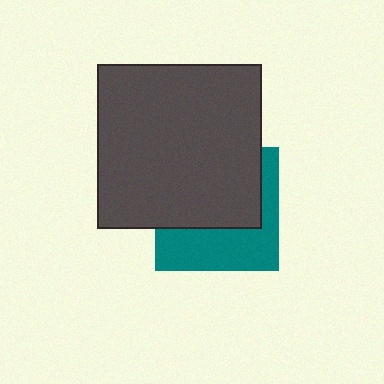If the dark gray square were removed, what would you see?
You would see the complete teal square.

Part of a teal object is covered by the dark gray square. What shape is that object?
It is a square.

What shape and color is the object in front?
The object in front is a dark gray square.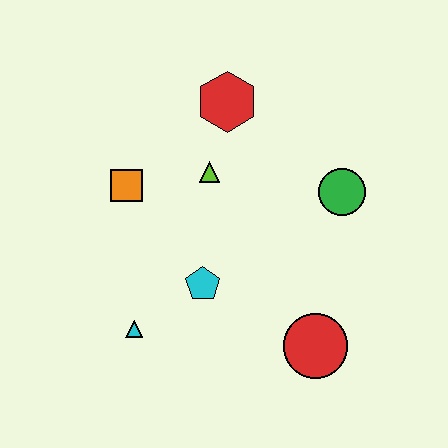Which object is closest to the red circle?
The cyan pentagon is closest to the red circle.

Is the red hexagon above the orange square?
Yes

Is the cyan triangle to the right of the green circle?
No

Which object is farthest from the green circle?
The cyan triangle is farthest from the green circle.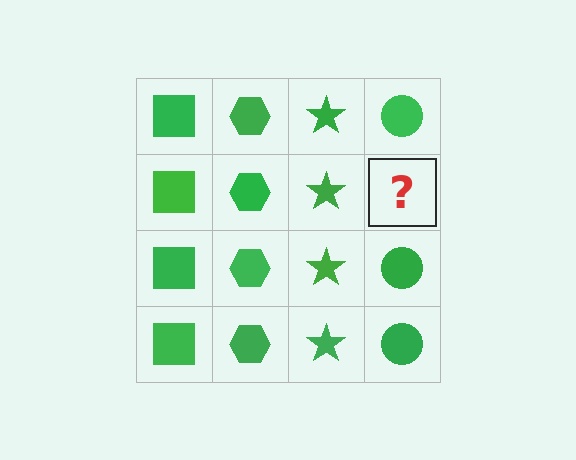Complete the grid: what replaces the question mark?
The question mark should be replaced with a green circle.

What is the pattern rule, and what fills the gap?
The rule is that each column has a consistent shape. The gap should be filled with a green circle.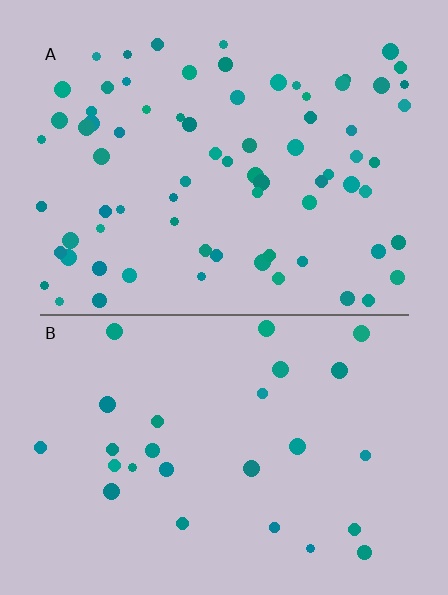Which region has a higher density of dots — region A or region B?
A (the top).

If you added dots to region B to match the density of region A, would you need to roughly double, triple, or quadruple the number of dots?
Approximately triple.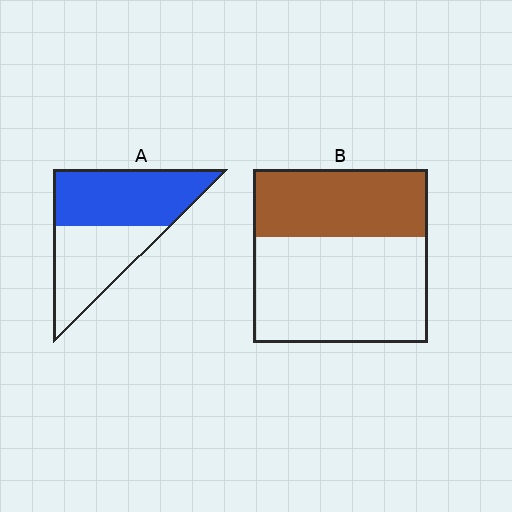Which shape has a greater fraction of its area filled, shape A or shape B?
Shape A.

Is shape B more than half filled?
No.